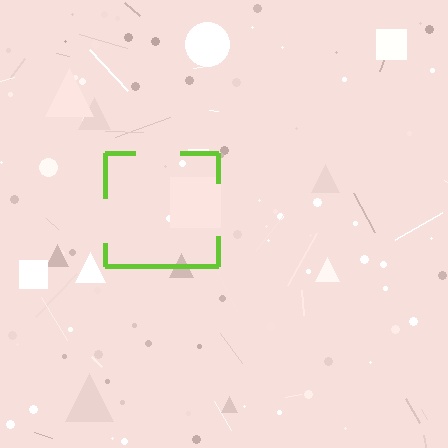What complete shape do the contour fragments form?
The contour fragments form a square.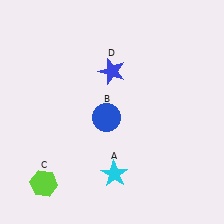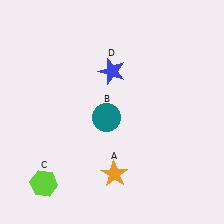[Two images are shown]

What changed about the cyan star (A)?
In Image 1, A is cyan. In Image 2, it changed to orange.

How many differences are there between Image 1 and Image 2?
There are 2 differences between the two images.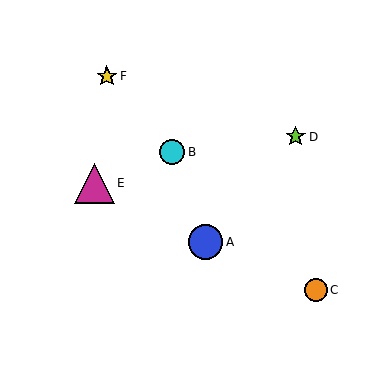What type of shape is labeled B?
Shape B is a cyan circle.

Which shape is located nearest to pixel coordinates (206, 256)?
The blue circle (labeled A) at (206, 242) is nearest to that location.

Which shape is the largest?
The magenta triangle (labeled E) is the largest.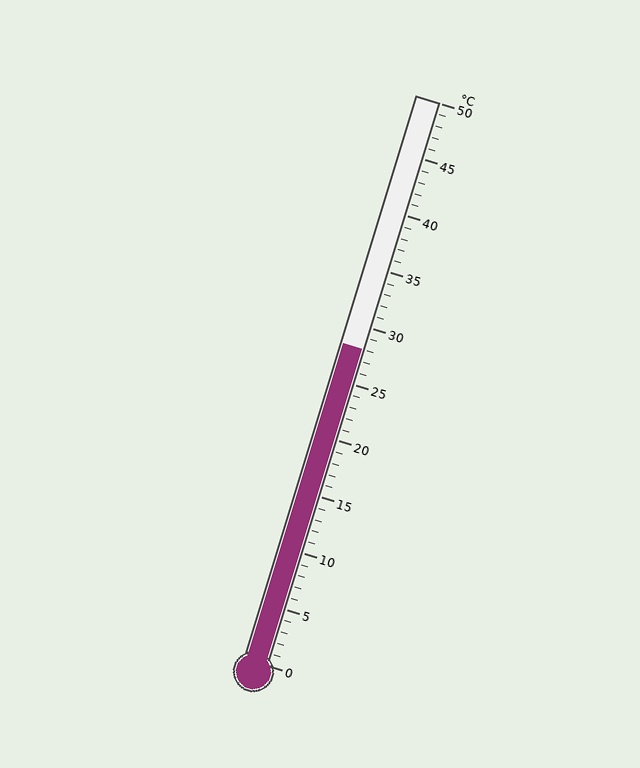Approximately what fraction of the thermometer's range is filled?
The thermometer is filled to approximately 55% of its range.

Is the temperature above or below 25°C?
The temperature is above 25°C.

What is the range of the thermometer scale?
The thermometer scale ranges from 0°C to 50°C.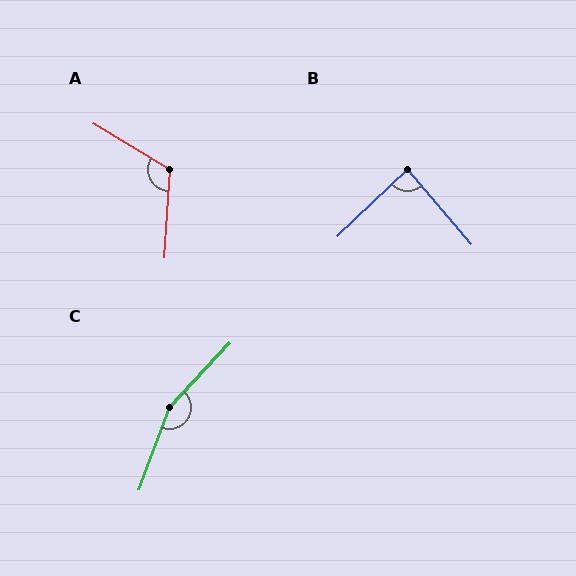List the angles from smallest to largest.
B (87°), A (117°), C (157°).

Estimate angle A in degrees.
Approximately 117 degrees.